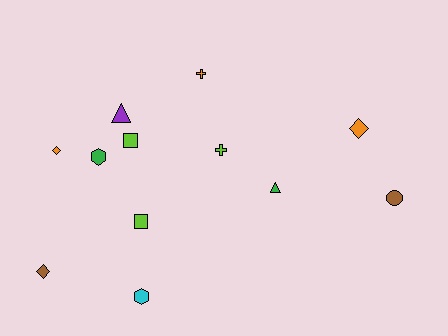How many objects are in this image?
There are 12 objects.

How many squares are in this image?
There are 2 squares.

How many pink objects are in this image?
There are no pink objects.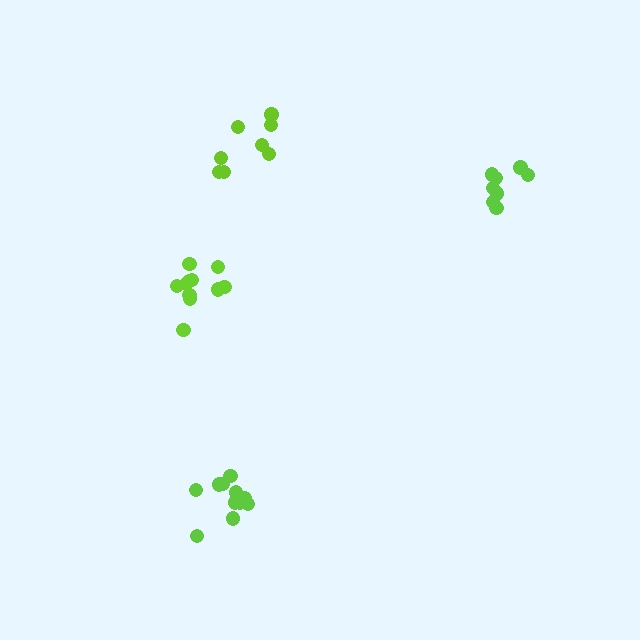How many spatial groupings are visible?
There are 4 spatial groupings.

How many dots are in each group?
Group 1: 11 dots, Group 2: 8 dots, Group 3: 12 dots, Group 4: 8 dots (39 total).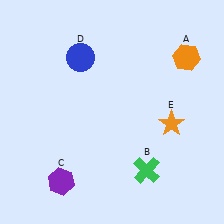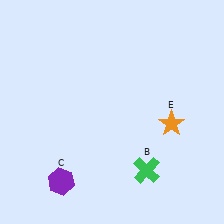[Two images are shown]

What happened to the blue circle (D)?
The blue circle (D) was removed in Image 2. It was in the top-left area of Image 1.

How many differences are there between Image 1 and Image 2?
There are 2 differences between the two images.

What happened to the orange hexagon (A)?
The orange hexagon (A) was removed in Image 2. It was in the top-right area of Image 1.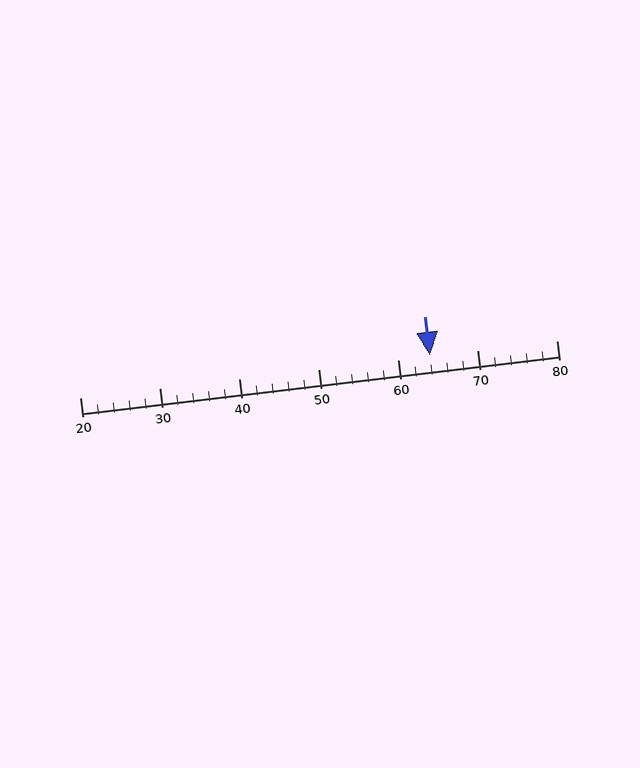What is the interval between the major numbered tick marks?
The major tick marks are spaced 10 units apart.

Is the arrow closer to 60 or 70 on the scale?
The arrow is closer to 60.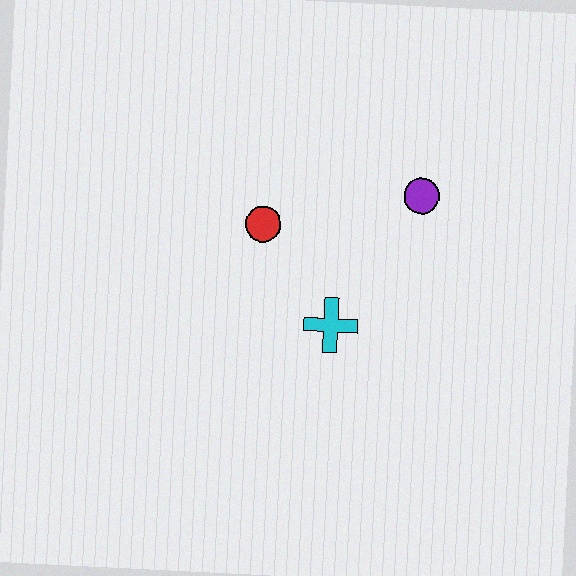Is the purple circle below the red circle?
No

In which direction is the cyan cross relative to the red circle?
The cyan cross is below the red circle.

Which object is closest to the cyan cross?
The red circle is closest to the cyan cross.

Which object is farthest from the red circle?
The purple circle is farthest from the red circle.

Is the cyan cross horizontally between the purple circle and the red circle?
Yes